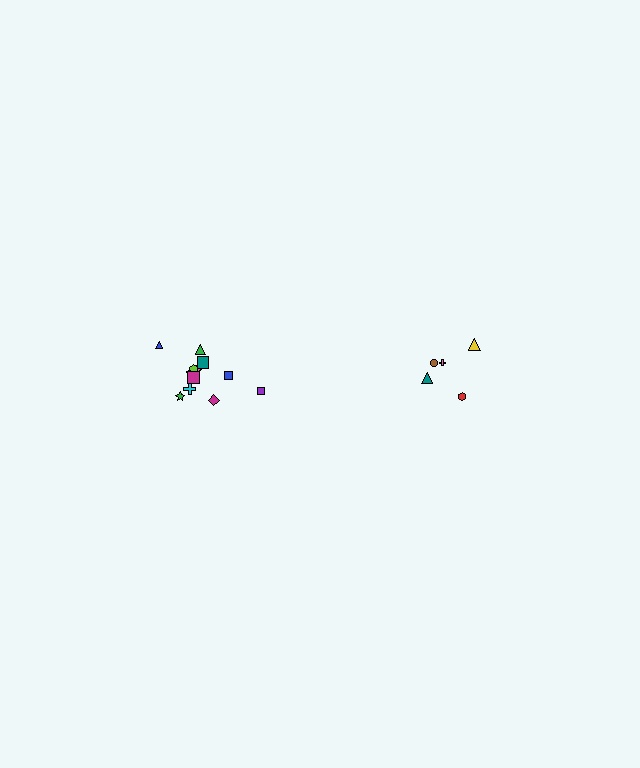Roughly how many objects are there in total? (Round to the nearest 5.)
Roughly 15 objects in total.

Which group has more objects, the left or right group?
The left group.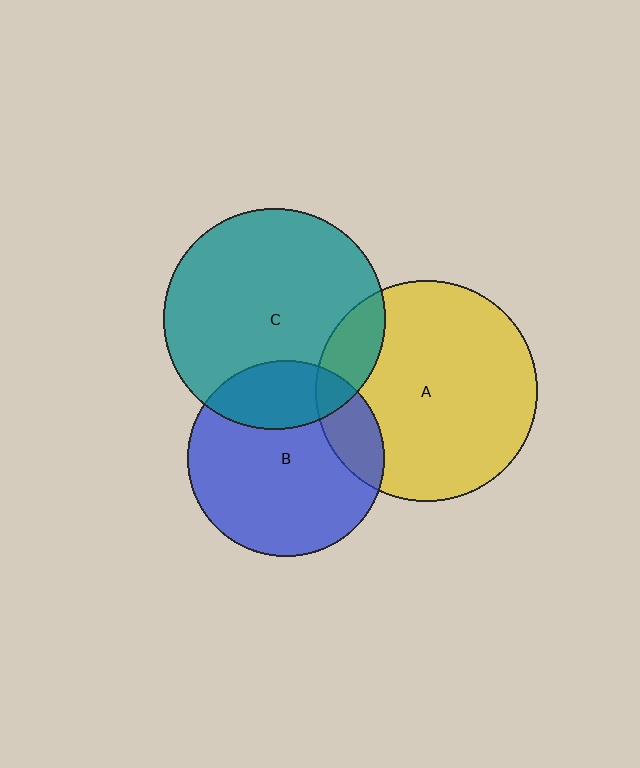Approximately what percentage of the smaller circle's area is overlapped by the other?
Approximately 15%.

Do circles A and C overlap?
Yes.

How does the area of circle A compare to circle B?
Approximately 1.3 times.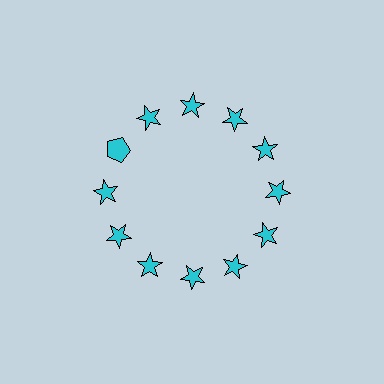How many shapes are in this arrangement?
There are 12 shapes arranged in a ring pattern.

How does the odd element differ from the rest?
It has a different shape: pentagon instead of star.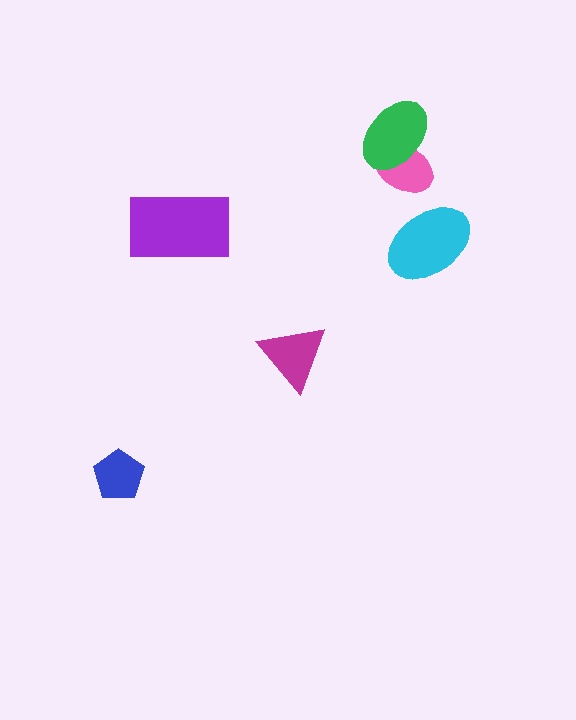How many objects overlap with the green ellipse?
1 object overlaps with the green ellipse.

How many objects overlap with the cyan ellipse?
0 objects overlap with the cyan ellipse.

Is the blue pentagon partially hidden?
No, no other shape covers it.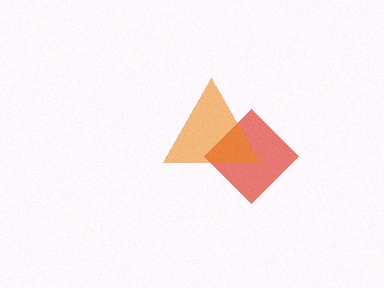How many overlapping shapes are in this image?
There are 2 overlapping shapes in the image.